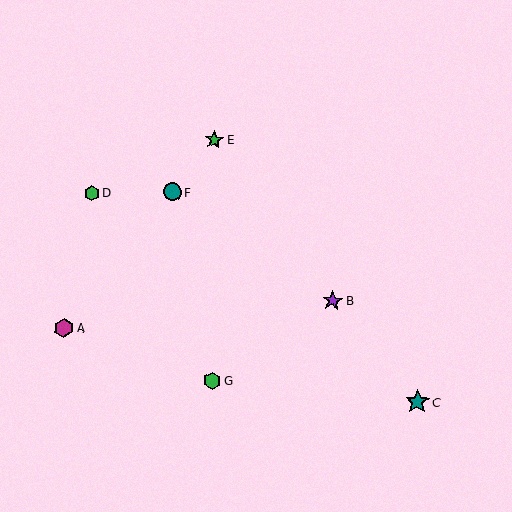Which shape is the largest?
The teal star (labeled C) is the largest.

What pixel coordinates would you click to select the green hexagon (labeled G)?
Click at (212, 381) to select the green hexagon G.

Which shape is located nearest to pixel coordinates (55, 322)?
The magenta hexagon (labeled A) at (64, 328) is nearest to that location.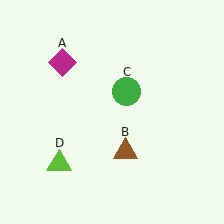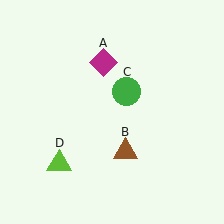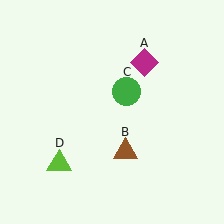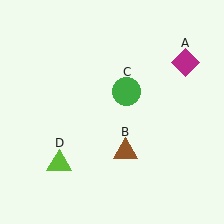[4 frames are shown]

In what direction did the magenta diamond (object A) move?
The magenta diamond (object A) moved right.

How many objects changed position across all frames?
1 object changed position: magenta diamond (object A).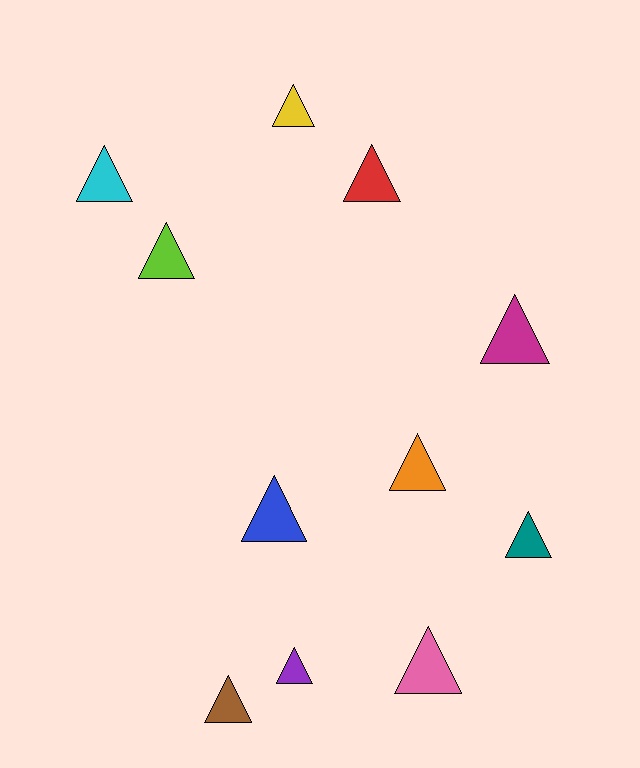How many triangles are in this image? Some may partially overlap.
There are 11 triangles.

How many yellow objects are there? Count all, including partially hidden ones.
There is 1 yellow object.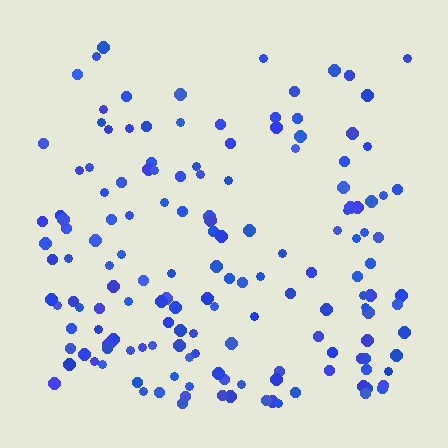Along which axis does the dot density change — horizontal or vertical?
Vertical.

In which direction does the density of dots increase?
From top to bottom, with the bottom side densest.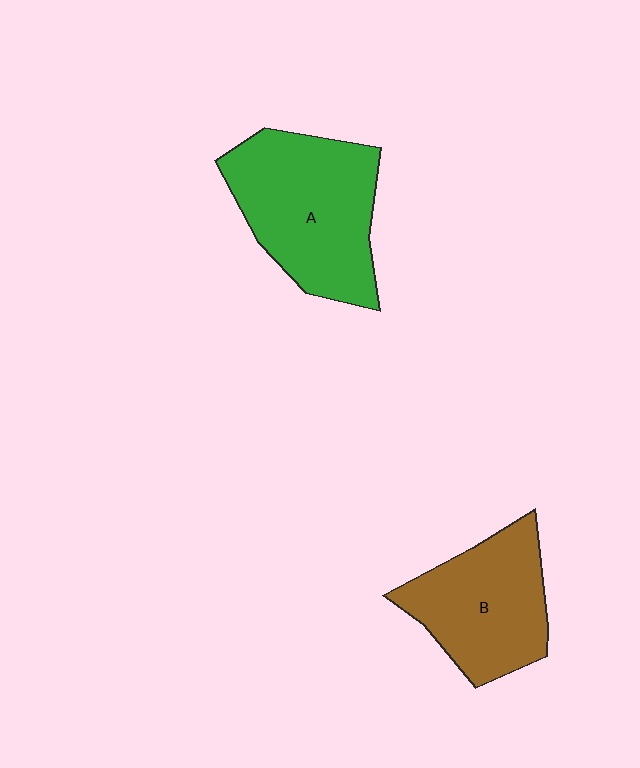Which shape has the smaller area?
Shape B (brown).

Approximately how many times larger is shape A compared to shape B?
Approximately 1.3 times.